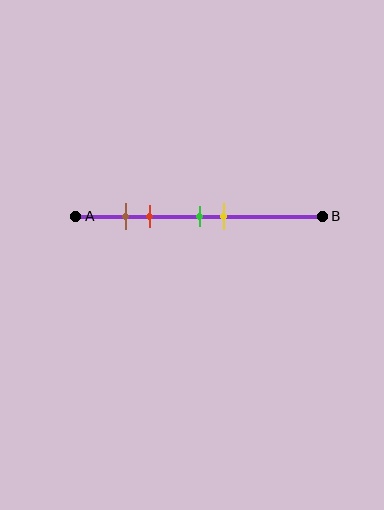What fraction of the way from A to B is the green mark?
The green mark is approximately 50% (0.5) of the way from A to B.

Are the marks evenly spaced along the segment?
No, the marks are not evenly spaced.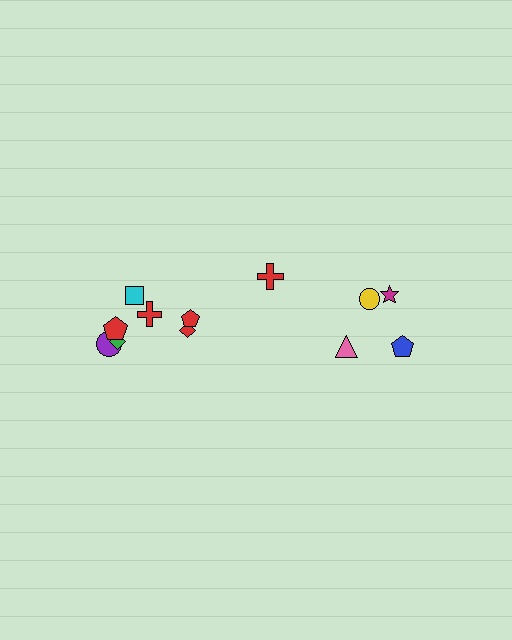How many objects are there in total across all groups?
There are 12 objects.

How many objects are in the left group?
There are 8 objects.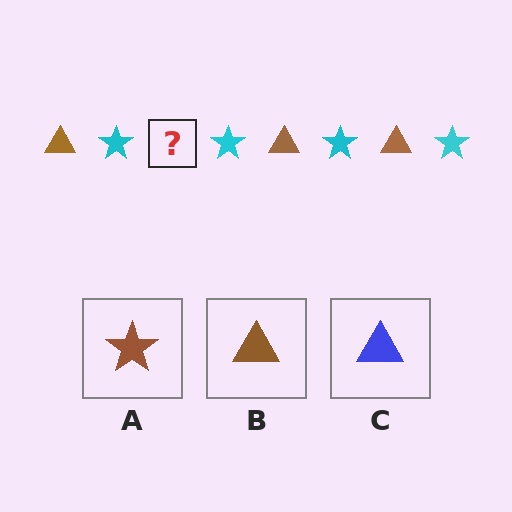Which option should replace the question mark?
Option B.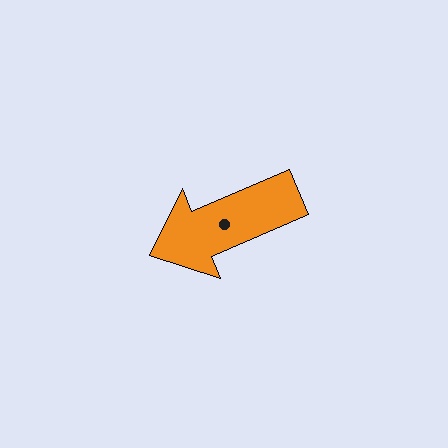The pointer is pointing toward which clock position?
Roughly 8 o'clock.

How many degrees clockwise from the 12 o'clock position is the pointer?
Approximately 247 degrees.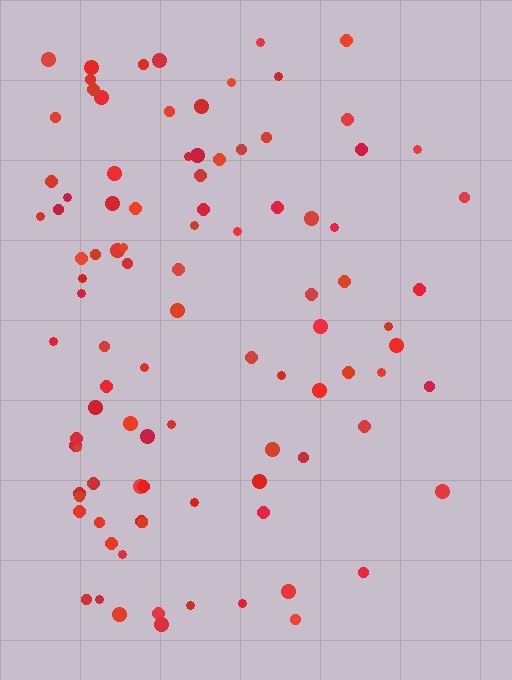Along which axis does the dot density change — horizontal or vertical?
Horizontal.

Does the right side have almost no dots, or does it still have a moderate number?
Still a moderate number, just noticeably fewer than the left.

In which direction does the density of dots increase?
From right to left, with the left side densest.